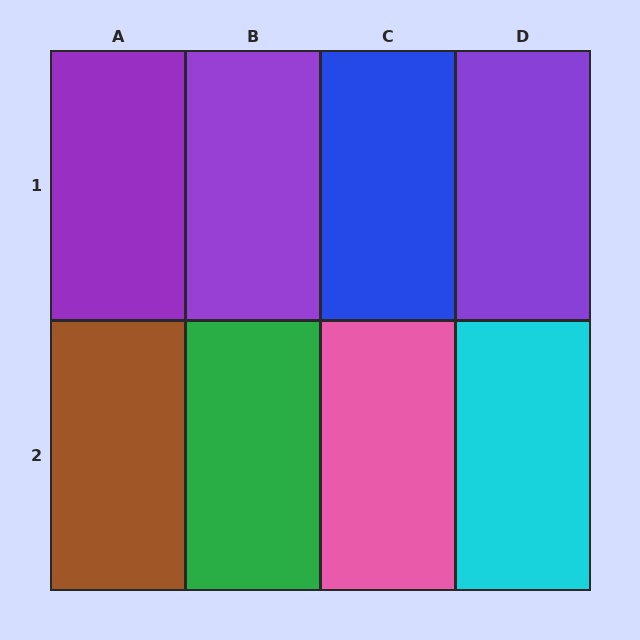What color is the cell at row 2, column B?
Green.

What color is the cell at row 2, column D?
Cyan.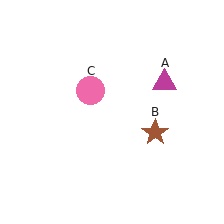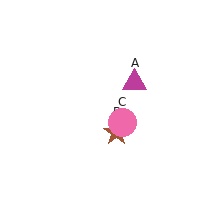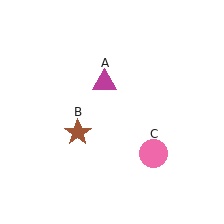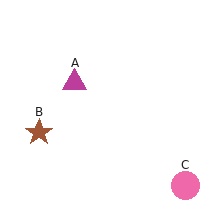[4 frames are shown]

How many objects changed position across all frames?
3 objects changed position: magenta triangle (object A), brown star (object B), pink circle (object C).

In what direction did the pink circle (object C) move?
The pink circle (object C) moved down and to the right.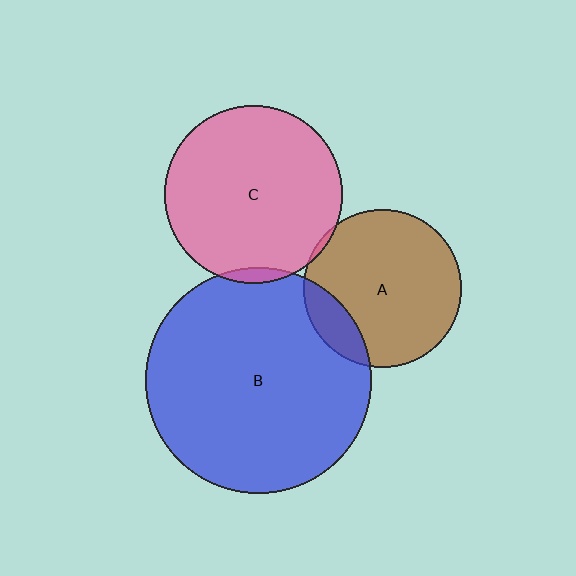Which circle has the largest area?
Circle B (blue).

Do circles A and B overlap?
Yes.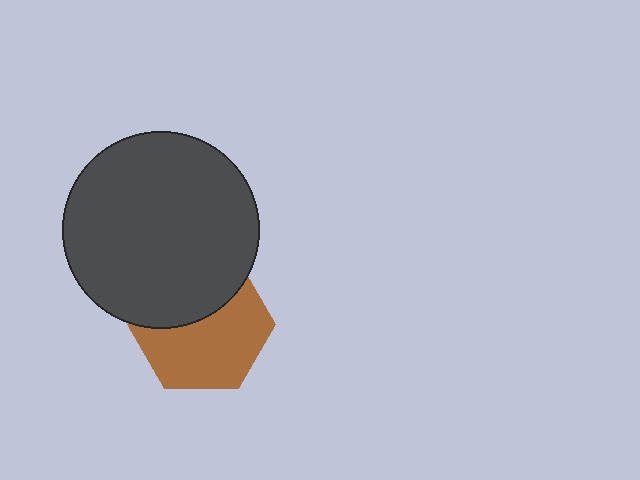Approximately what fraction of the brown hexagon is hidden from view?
Roughly 40% of the brown hexagon is hidden behind the dark gray circle.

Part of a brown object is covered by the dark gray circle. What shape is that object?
It is a hexagon.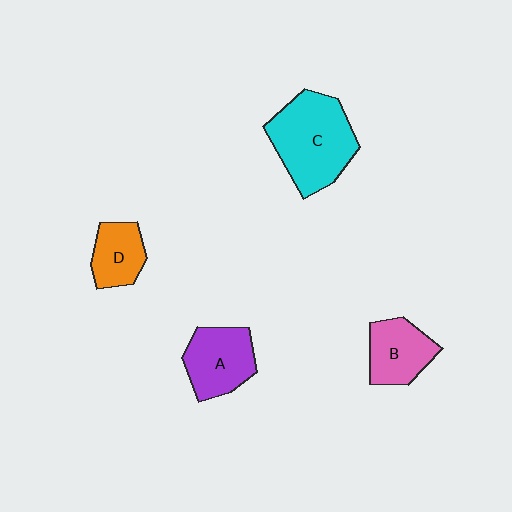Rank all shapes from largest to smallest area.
From largest to smallest: C (cyan), A (purple), B (pink), D (orange).